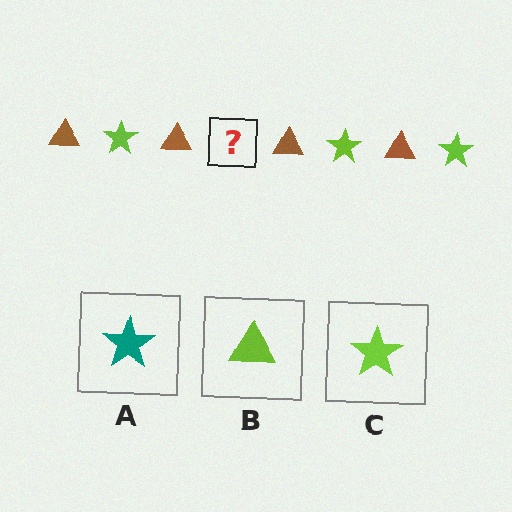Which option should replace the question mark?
Option C.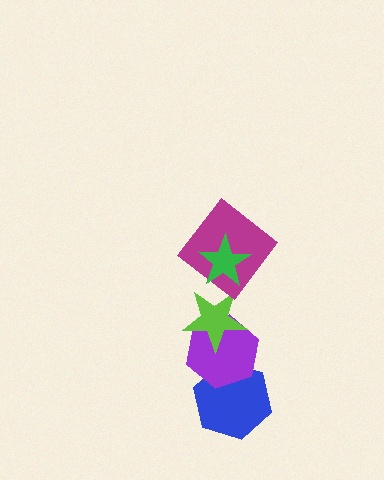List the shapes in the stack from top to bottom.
From top to bottom: the green star, the magenta diamond, the lime star, the purple hexagon, the blue hexagon.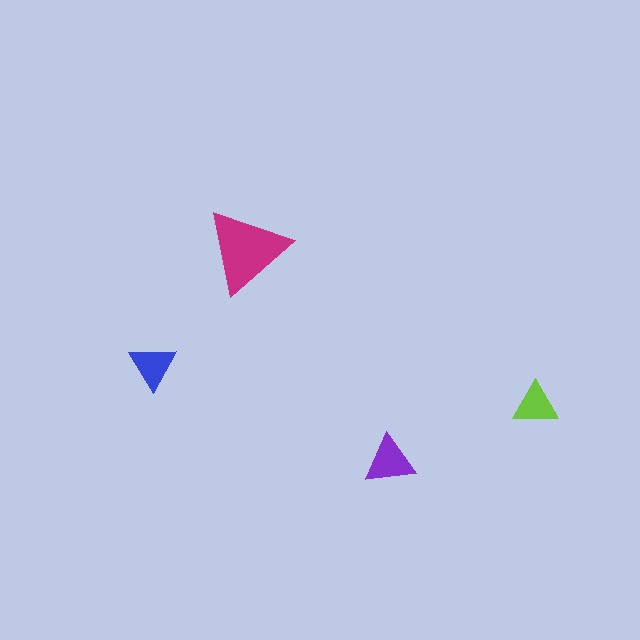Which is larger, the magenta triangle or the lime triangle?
The magenta one.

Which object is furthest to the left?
The blue triangle is leftmost.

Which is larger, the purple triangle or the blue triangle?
The purple one.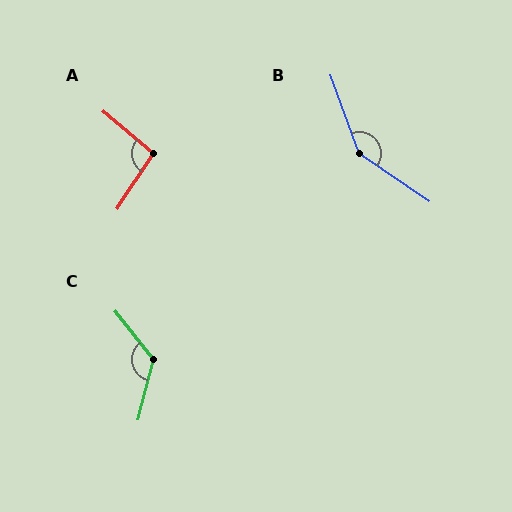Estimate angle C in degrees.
Approximately 127 degrees.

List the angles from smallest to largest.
A (97°), C (127°), B (144°).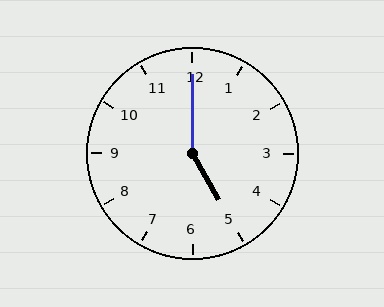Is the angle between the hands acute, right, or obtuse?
It is obtuse.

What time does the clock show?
5:00.